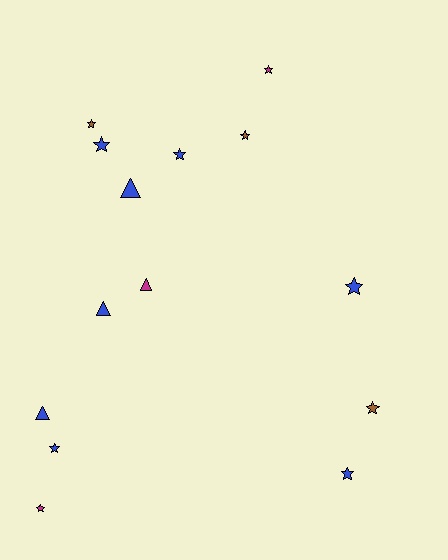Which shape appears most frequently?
Star, with 10 objects.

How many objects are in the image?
There are 14 objects.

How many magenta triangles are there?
There is 1 magenta triangle.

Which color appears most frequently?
Blue, with 8 objects.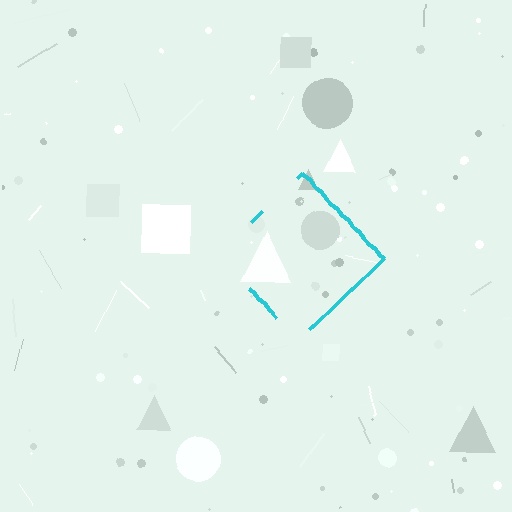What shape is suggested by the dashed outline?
The dashed outline suggests a diamond.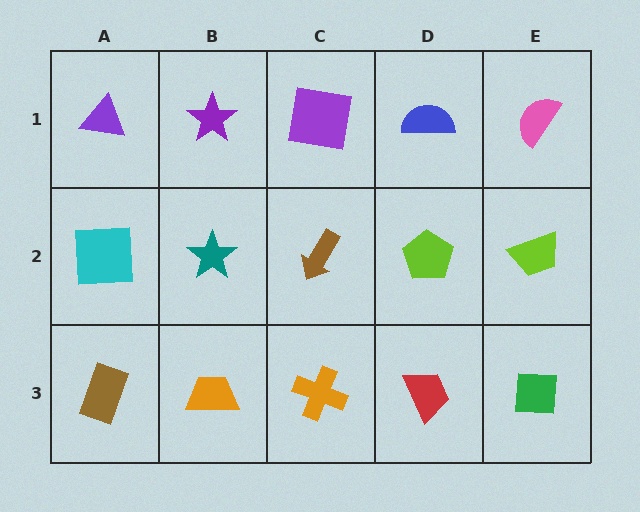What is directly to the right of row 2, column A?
A teal star.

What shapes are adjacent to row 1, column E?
A lime trapezoid (row 2, column E), a blue semicircle (row 1, column D).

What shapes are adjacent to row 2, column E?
A pink semicircle (row 1, column E), a green square (row 3, column E), a lime pentagon (row 2, column D).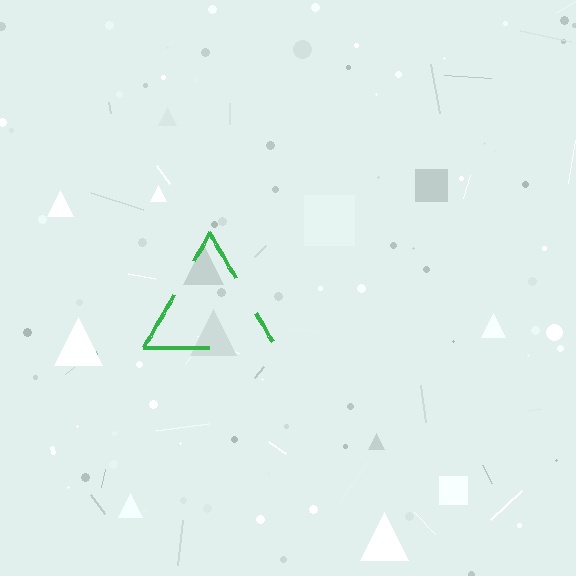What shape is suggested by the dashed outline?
The dashed outline suggests a triangle.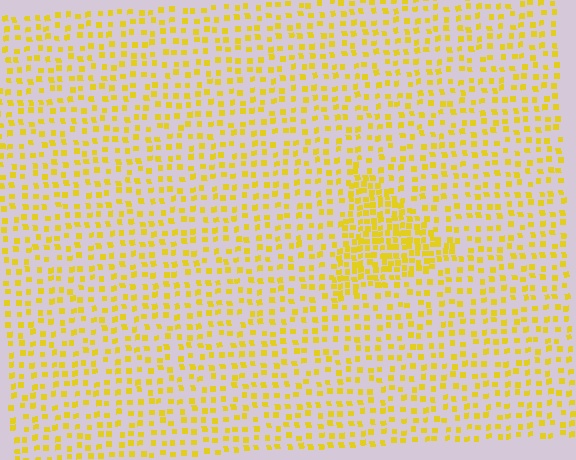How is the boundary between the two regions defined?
The boundary is defined by a change in element density (approximately 2.2x ratio). All elements are the same color, size, and shape.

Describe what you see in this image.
The image contains small yellow elements arranged at two different densities. A triangle-shaped region is visible where the elements are more densely packed than the surrounding area.